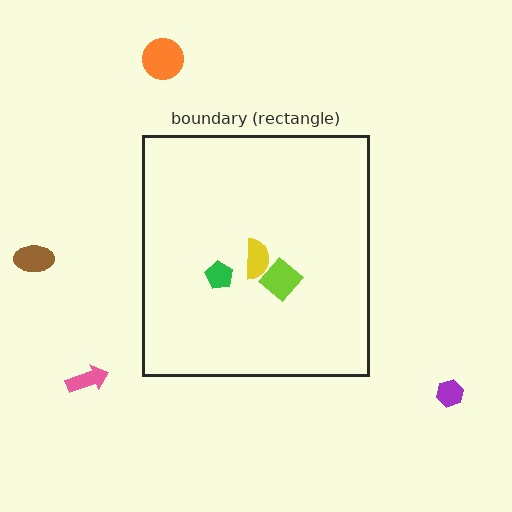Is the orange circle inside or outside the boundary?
Outside.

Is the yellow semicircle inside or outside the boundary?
Inside.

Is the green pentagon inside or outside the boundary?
Inside.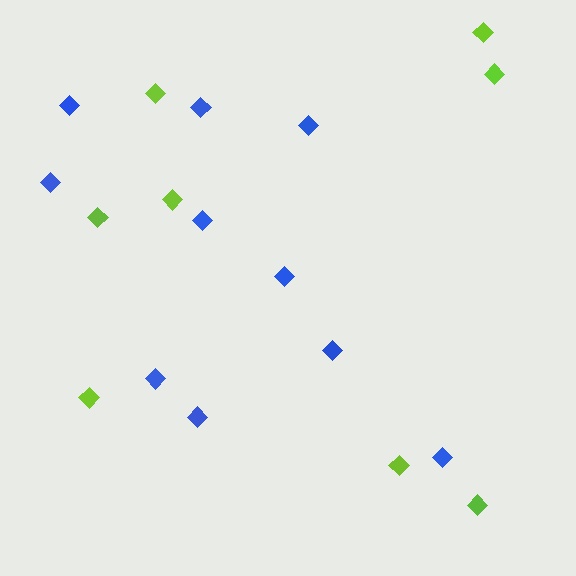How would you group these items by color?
There are 2 groups: one group of lime diamonds (8) and one group of blue diamonds (10).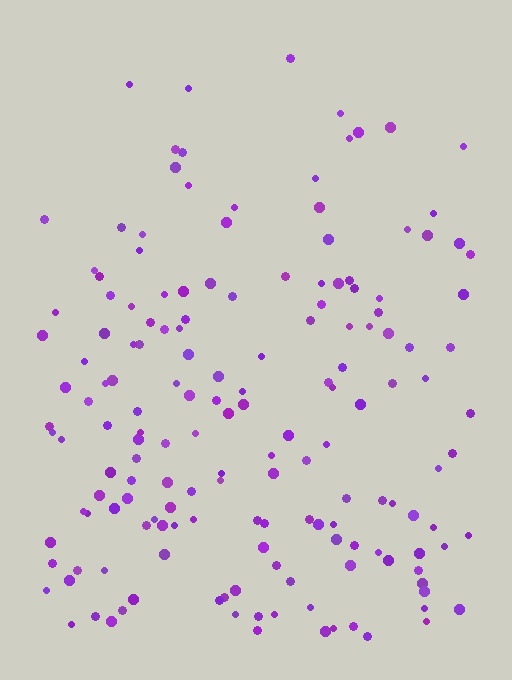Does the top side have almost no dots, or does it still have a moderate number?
Still a moderate number, just noticeably fewer than the bottom.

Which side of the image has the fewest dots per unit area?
The top.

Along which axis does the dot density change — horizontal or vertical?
Vertical.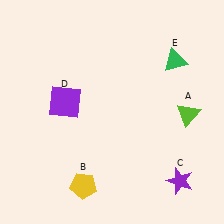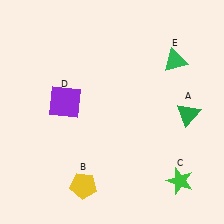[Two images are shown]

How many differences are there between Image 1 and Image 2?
There are 2 differences between the two images.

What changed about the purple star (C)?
In Image 1, C is purple. In Image 2, it changed to green.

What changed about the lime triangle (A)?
In Image 1, A is lime. In Image 2, it changed to green.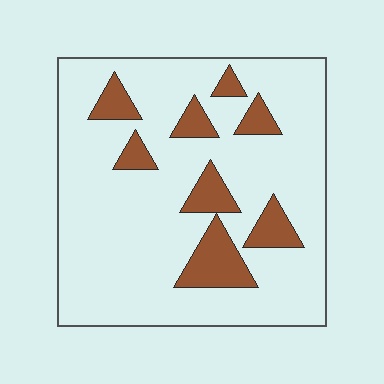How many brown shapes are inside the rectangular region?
8.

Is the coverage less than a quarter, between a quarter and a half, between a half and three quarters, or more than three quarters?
Less than a quarter.